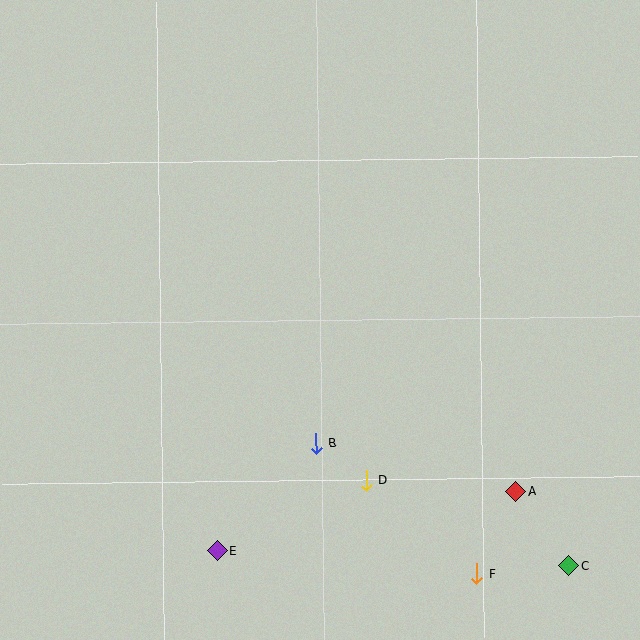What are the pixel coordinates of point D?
Point D is at (366, 481).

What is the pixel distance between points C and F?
The distance between C and F is 92 pixels.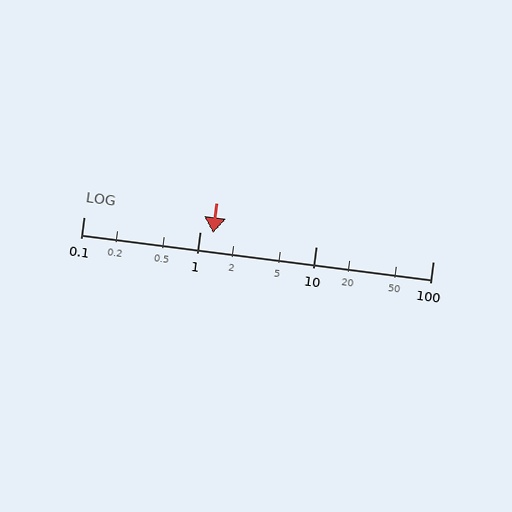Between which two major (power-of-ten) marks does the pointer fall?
The pointer is between 1 and 10.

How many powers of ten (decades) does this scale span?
The scale spans 3 decades, from 0.1 to 100.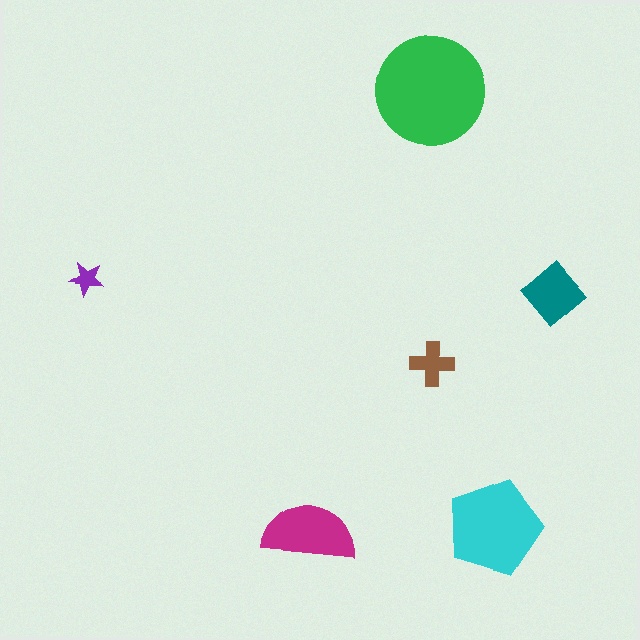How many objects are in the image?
There are 6 objects in the image.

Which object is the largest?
The green circle.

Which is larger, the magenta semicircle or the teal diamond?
The magenta semicircle.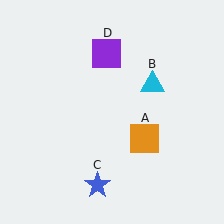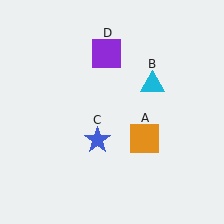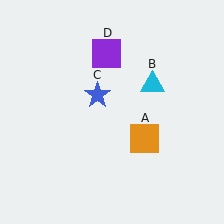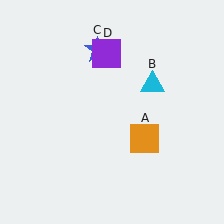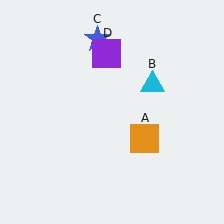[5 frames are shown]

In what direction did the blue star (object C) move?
The blue star (object C) moved up.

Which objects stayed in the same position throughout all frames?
Orange square (object A) and cyan triangle (object B) and purple square (object D) remained stationary.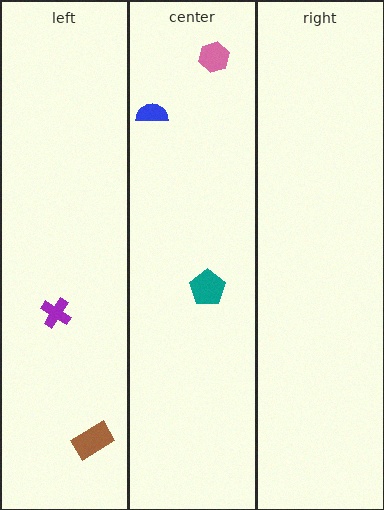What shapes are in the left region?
The brown rectangle, the purple cross.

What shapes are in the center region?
The pink hexagon, the blue semicircle, the teal pentagon.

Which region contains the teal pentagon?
The center region.